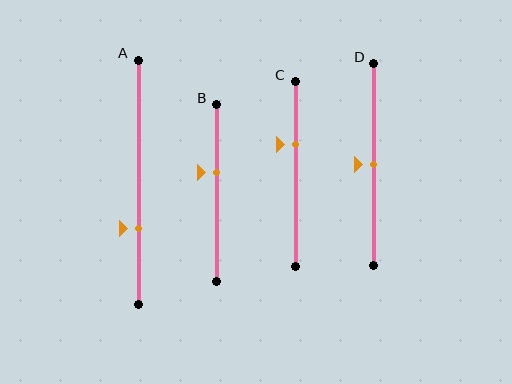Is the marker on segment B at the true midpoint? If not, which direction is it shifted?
No, the marker on segment B is shifted upward by about 11% of the segment length.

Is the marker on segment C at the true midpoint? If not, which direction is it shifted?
No, the marker on segment C is shifted upward by about 16% of the segment length.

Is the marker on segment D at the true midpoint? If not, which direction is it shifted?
Yes, the marker on segment D is at the true midpoint.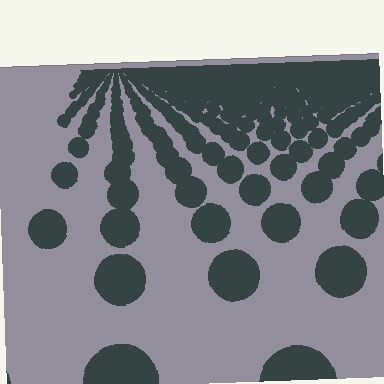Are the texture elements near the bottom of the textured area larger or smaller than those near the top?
Larger. Near the bottom, elements are closer to the viewer and appear at a bigger on-screen size.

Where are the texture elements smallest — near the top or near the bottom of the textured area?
Near the top.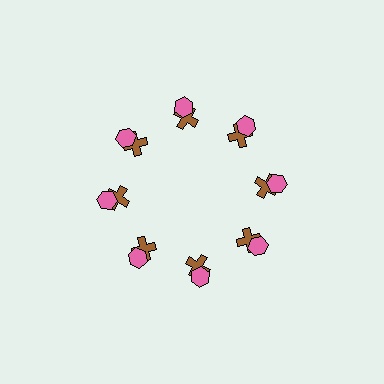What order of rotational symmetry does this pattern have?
This pattern has 8-fold rotational symmetry.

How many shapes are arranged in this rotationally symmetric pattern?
There are 16 shapes, arranged in 8 groups of 2.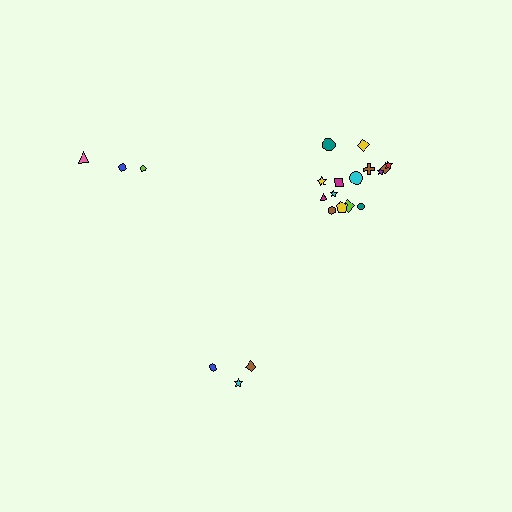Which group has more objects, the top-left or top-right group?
The top-right group.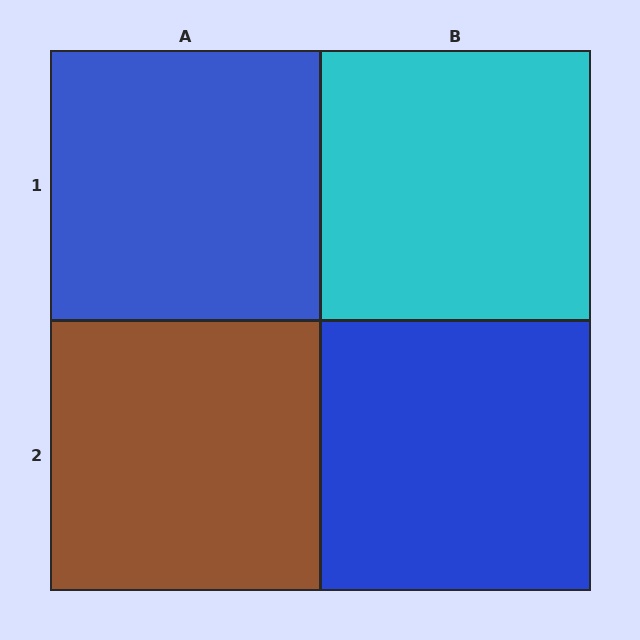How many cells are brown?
1 cell is brown.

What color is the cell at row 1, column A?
Blue.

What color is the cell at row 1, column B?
Cyan.